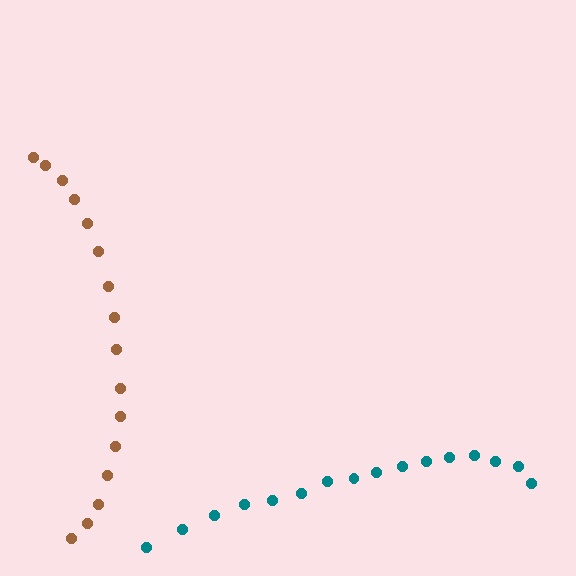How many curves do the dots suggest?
There are 2 distinct paths.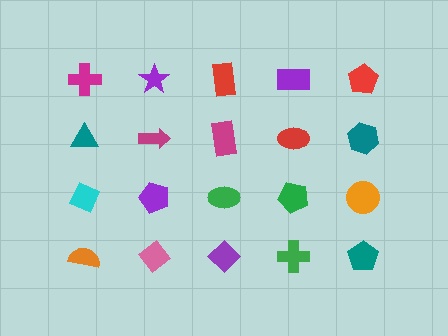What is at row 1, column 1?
A magenta cross.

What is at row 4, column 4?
A green cross.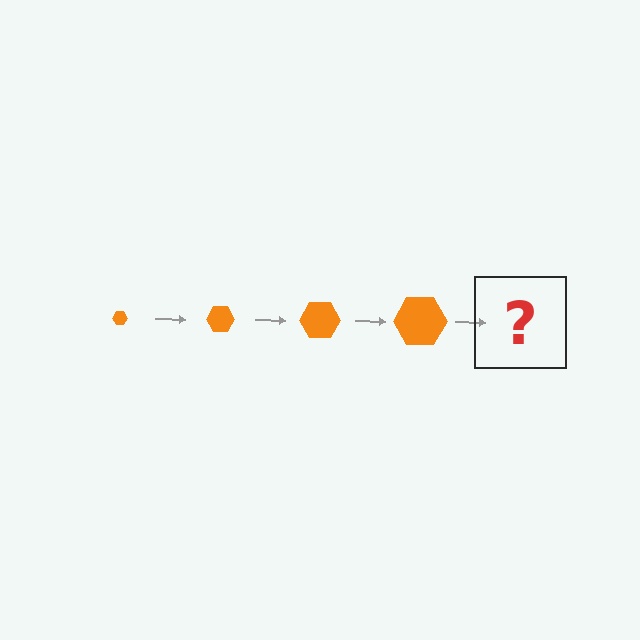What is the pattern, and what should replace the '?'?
The pattern is that the hexagon gets progressively larger each step. The '?' should be an orange hexagon, larger than the previous one.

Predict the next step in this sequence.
The next step is an orange hexagon, larger than the previous one.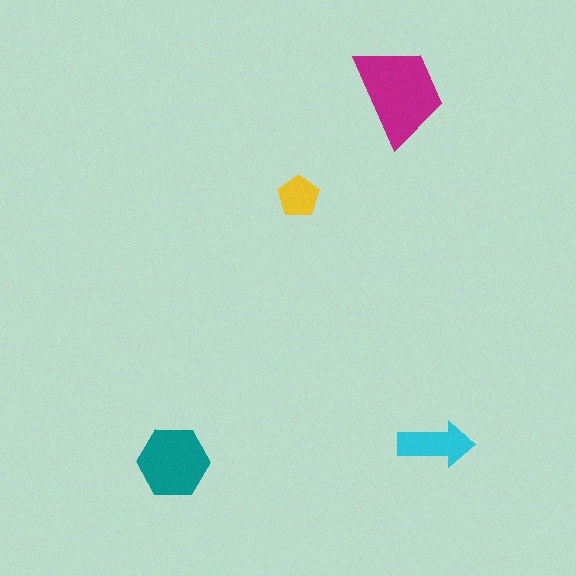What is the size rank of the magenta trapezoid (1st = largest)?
1st.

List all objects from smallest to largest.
The yellow pentagon, the cyan arrow, the teal hexagon, the magenta trapezoid.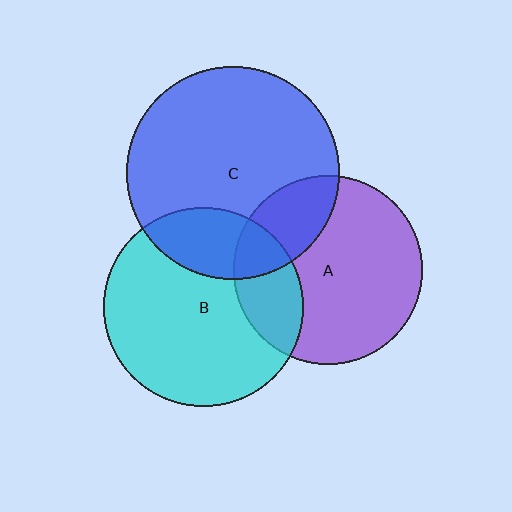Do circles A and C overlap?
Yes.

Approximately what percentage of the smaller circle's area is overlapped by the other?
Approximately 25%.